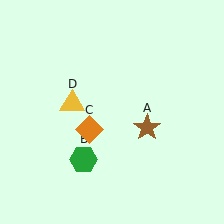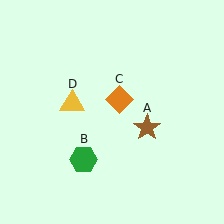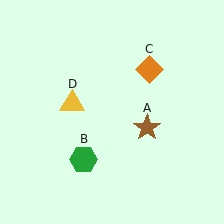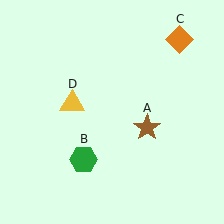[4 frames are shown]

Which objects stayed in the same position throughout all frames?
Brown star (object A) and green hexagon (object B) and yellow triangle (object D) remained stationary.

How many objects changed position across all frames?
1 object changed position: orange diamond (object C).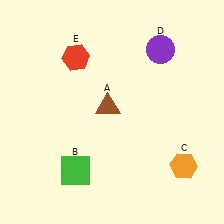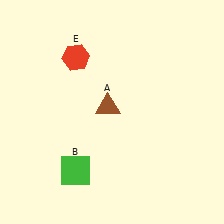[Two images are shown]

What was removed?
The purple circle (D), the orange hexagon (C) were removed in Image 2.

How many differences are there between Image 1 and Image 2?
There are 2 differences between the two images.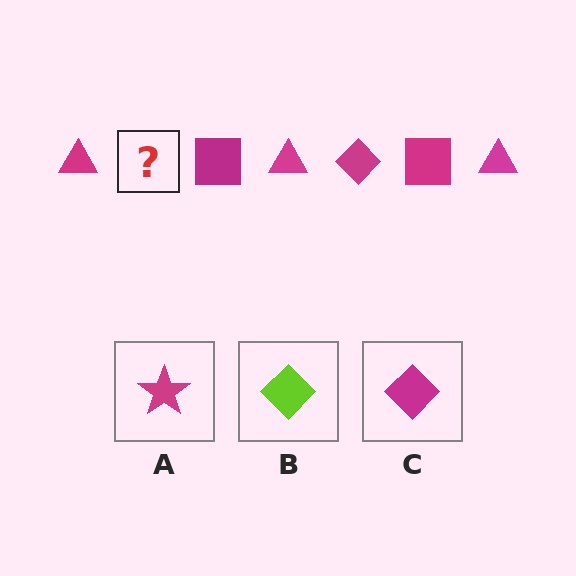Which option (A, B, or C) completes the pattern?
C.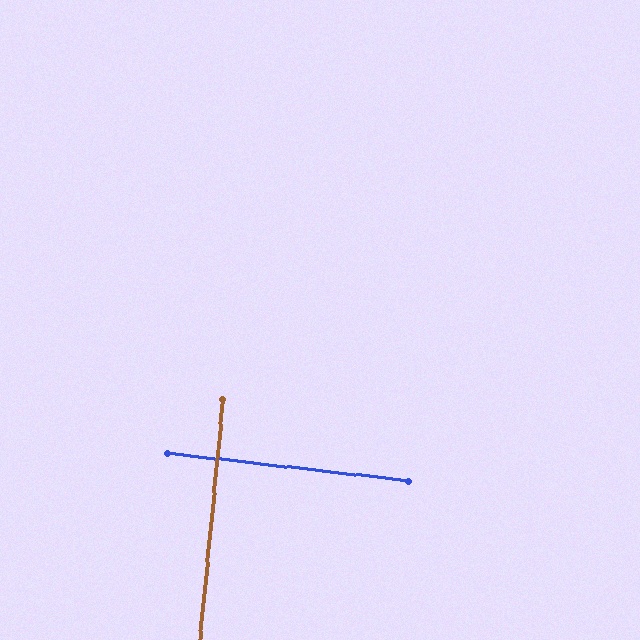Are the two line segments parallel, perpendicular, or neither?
Perpendicular — they meet at approximately 89°.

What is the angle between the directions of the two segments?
Approximately 89 degrees.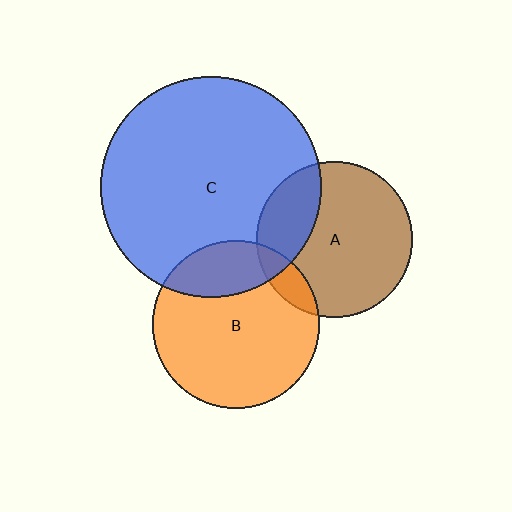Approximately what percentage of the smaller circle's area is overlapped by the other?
Approximately 10%.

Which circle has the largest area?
Circle C (blue).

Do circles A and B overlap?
Yes.